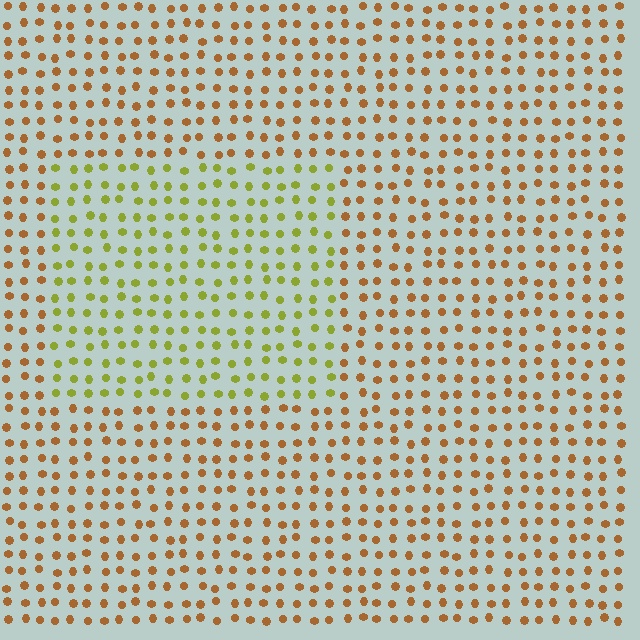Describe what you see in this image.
The image is filled with small brown elements in a uniform arrangement. A rectangle-shaped region is visible where the elements are tinted to a slightly different hue, forming a subtle color boundary.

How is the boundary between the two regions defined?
The boundary is defined purely by a slight shift in hue (about 47 degrees). Spacing, size, and orientation are identical on both sides.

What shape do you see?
I see a rectangle.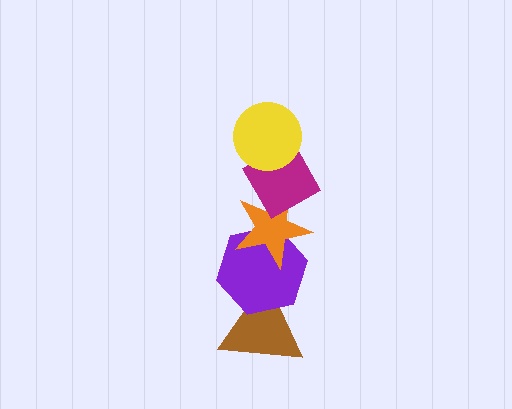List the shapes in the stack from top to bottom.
From top to bottom: the yellow circle, the magenta diamond, the orange star, the purple hexagon, the brown triangle.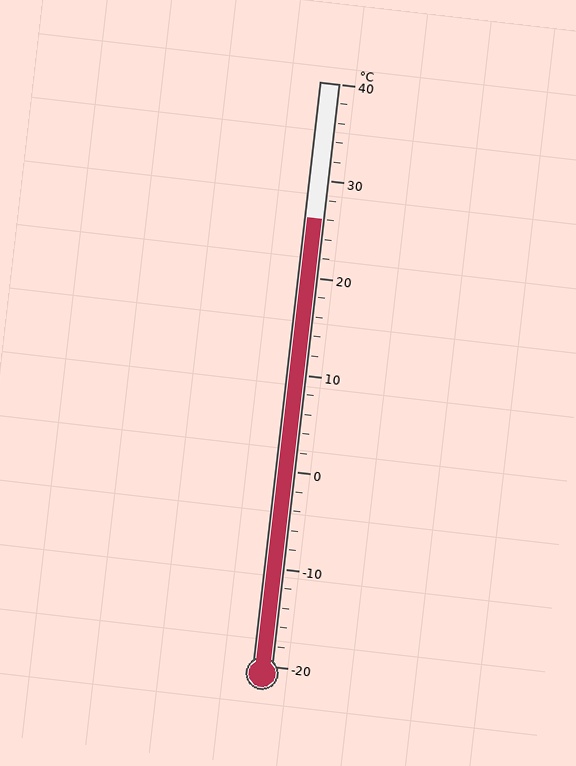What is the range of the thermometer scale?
The thermometer scale ranges from -20°C to 40°C.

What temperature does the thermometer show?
The thermometer shows approximately 26°C.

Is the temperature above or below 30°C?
The temperature is below 30°C.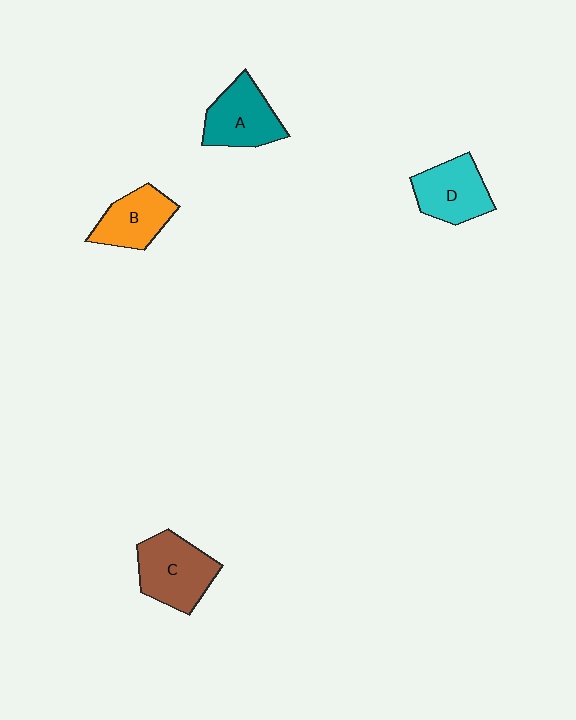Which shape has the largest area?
Shape C (brown).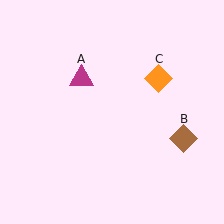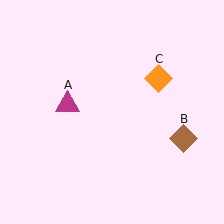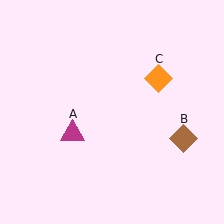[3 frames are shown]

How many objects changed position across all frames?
1 object changed position: magenta triangle (object A).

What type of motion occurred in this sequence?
The magenta triangle (object A) rotated counterclockwise around the center of the scene.